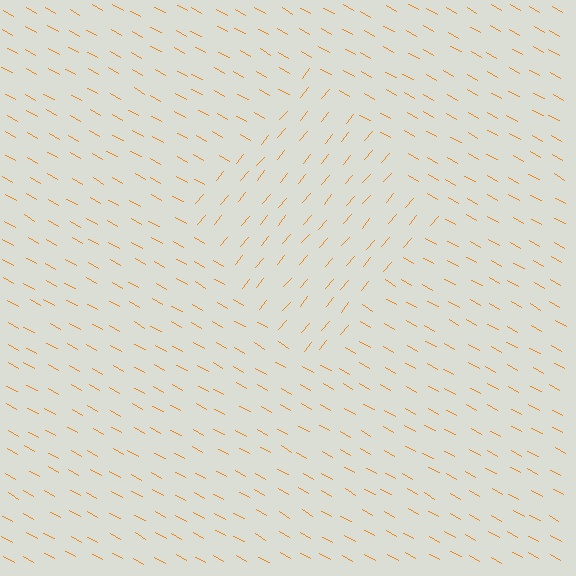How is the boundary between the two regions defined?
The boundary is defined purely by a change in line orientation (approximately 80 degrees difference). All lines are the same color and thickness.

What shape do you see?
I see a diamond.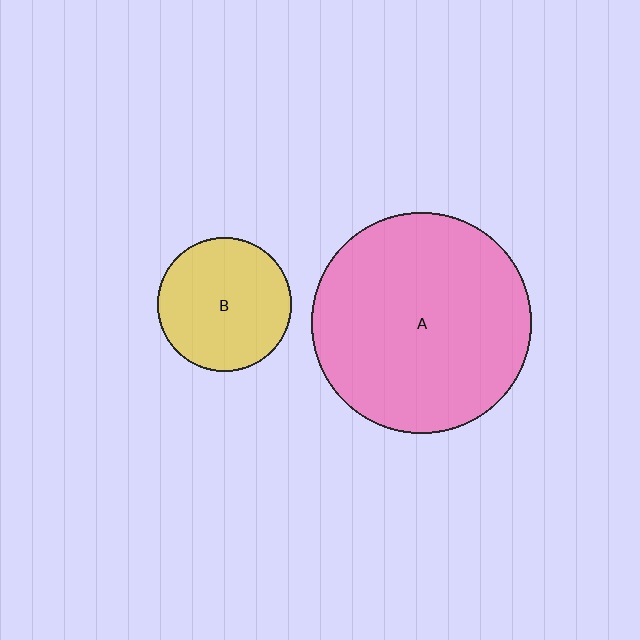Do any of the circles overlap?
No, none of the circles overlap.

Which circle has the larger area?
Circle A (pink).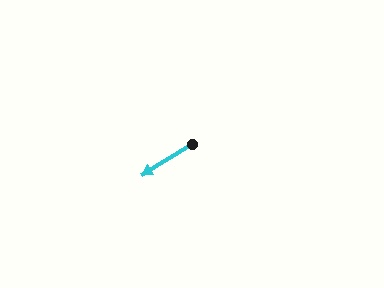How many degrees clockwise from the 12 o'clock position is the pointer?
Approximately 238 degrees.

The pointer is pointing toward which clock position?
Roughly 8 o'clock.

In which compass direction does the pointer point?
Southwest.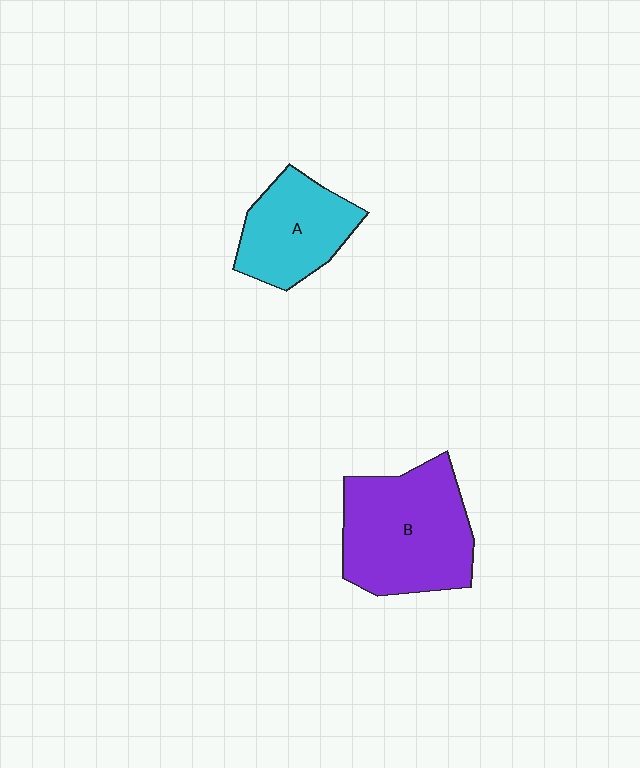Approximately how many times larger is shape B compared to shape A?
Approximately 1.5 times.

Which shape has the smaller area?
Shape A (cyan).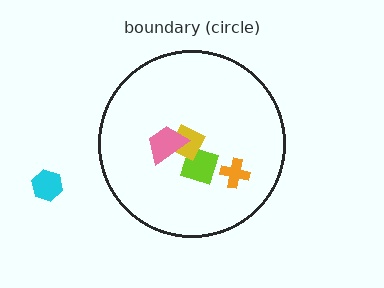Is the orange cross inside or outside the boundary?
Inside.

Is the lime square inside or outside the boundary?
Inside.